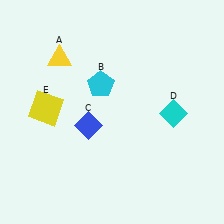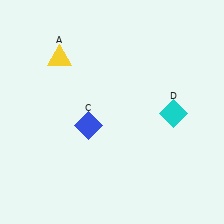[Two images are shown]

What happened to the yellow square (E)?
The yellow square (E) was removed in Image 2. It was in the top-left area of Image 1.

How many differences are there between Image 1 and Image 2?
There are 2 differences between the two images.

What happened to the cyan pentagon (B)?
The cyan pentagon (B) was removed in Image 2. It was in the top-left area of Image 1.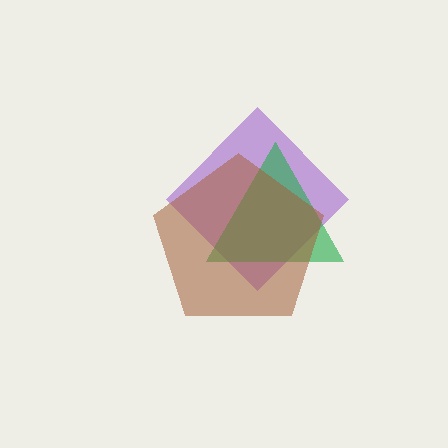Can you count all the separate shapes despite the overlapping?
Yes, there are 3 separate shapes.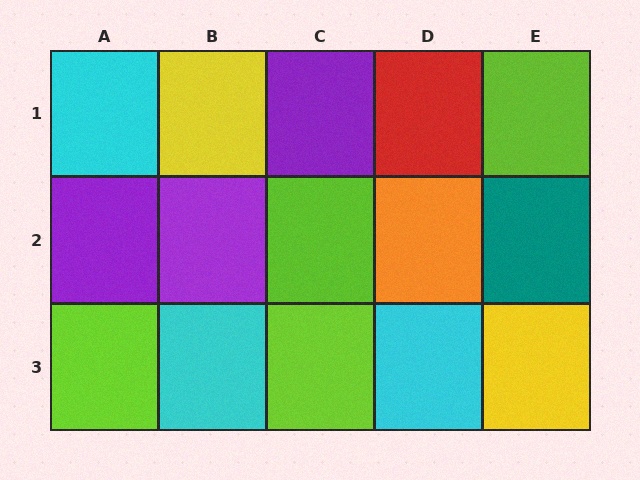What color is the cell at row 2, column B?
Purple.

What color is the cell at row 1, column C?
Purple.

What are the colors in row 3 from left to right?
Lime, cyan, lime, cyan, yellow.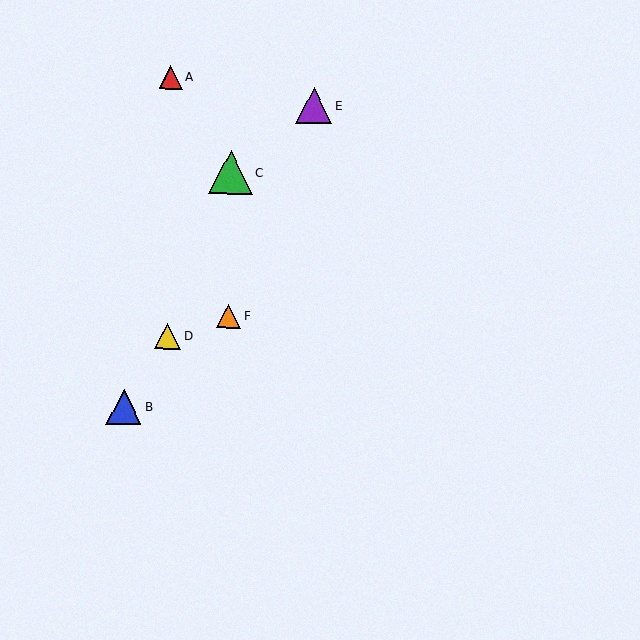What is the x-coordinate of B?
Object B is at x≈124.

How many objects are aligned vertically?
2 objects (C, F) are aligned vertically.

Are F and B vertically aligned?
No, F is at x≈229 and B is at x≈124.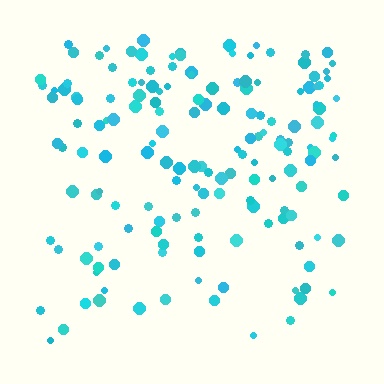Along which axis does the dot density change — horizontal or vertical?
Vertical.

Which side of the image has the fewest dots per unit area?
The bottom.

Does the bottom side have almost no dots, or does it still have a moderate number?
Still a moderate number, just noticeably fewer than the top.